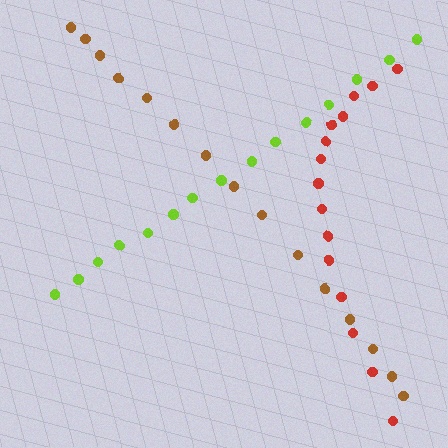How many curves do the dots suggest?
There are 3 distinct paths.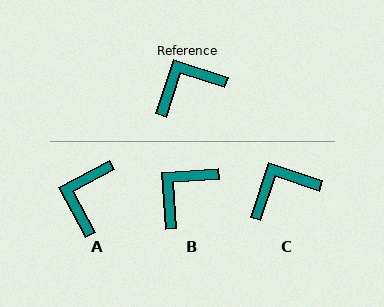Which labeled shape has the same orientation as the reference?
C.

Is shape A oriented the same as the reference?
No, it is off by about 47 degrees.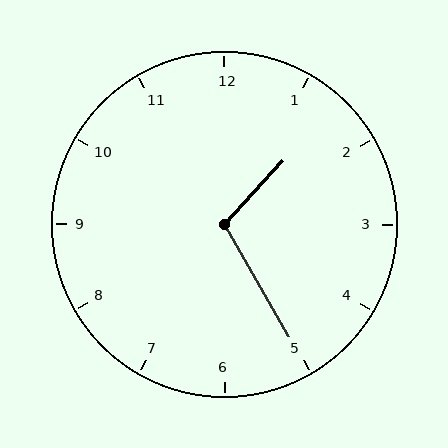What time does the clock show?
1:25.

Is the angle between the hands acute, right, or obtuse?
It is obtuse.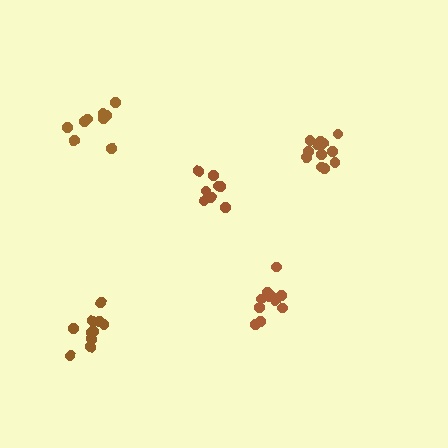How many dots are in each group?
Group 1: 9 dots, Group 2: 11 dots, Group 3: 10 dots, Group 4: 9 dots, Group 5: 12 dots (51 total).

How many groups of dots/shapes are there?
There are 5 groups.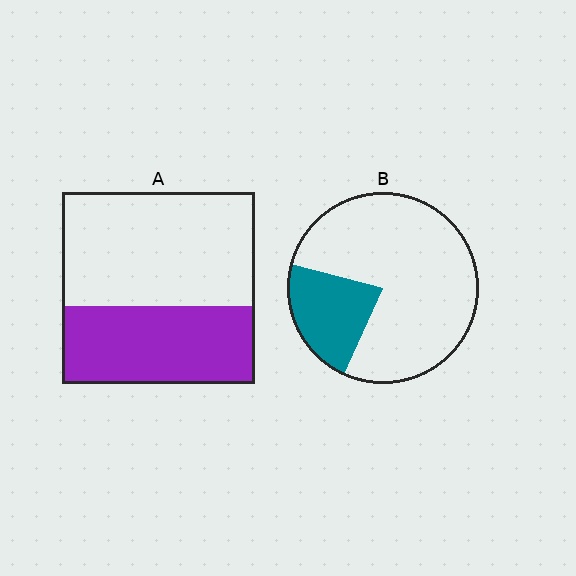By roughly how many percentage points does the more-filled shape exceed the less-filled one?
By roughly 20 percentage points (A over B).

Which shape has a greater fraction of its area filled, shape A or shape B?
Shape A.